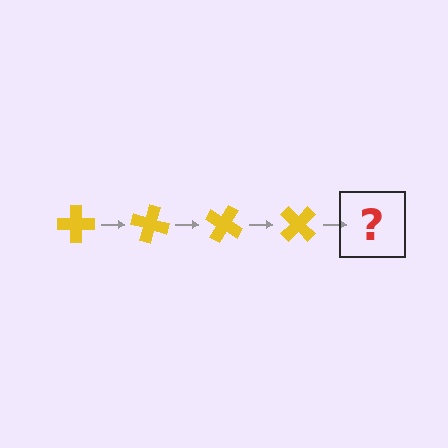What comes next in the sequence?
The next element should be a yellow cross rotated 60 degrees.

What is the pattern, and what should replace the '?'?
The pattern is that the cross rotates 15 degrees each step. The '?' should be a yellow cross rotated 60 degrees.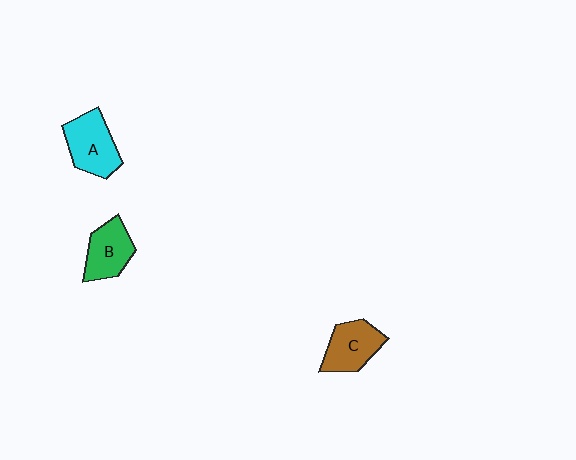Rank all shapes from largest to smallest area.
From largest to smallest: A (cyan), C (brown), B (green).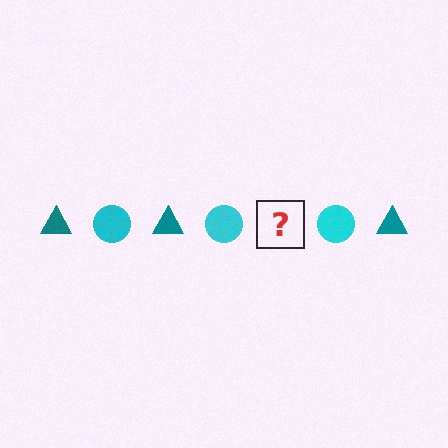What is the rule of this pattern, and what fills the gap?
The rule is that the pattern alternates between teal triangle and cyan circle. The gap should be filled with a teal triangle.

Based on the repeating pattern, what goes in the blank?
The blank should be a teal triangle.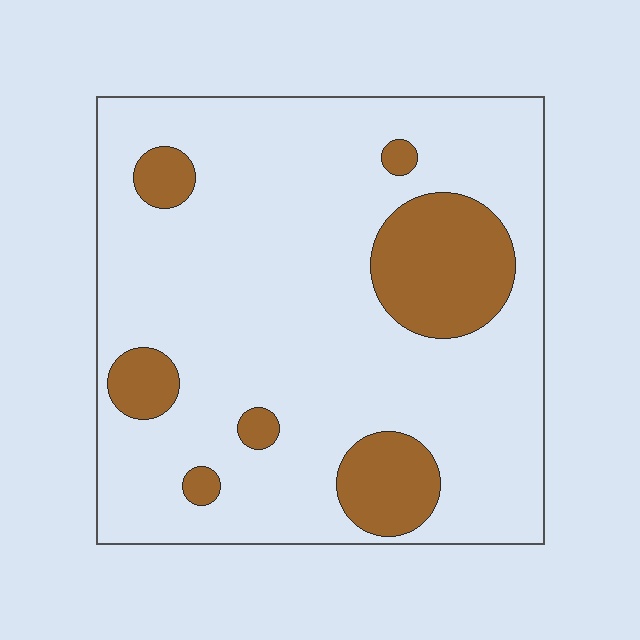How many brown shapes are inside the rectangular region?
7.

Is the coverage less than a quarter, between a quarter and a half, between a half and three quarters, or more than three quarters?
Less than a quarter.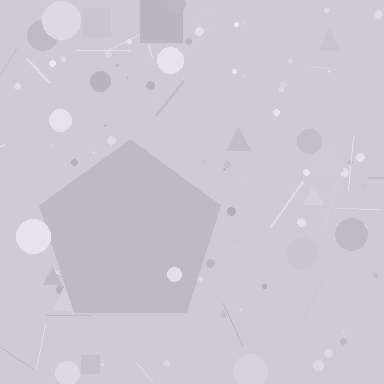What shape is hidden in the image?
A pentagon is hidden in the image.